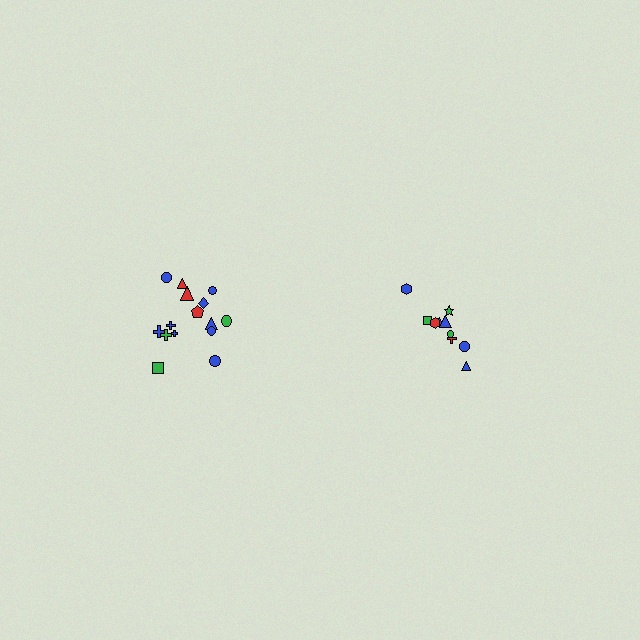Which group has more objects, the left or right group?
The left group.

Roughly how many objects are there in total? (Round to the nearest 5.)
Roughly 25 objects in total.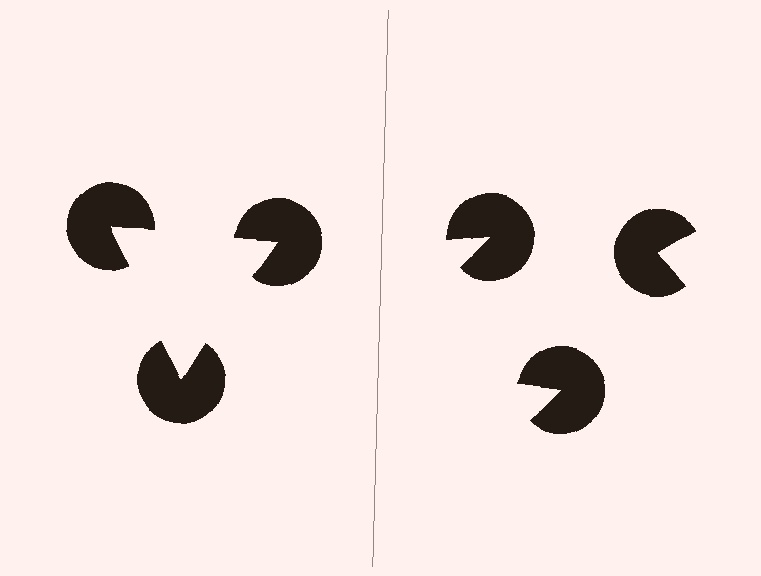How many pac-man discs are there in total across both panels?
6 — 3 on each side.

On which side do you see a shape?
An illusory triangle appears on the left side. On the right side the wedge cuts are rotated, so no coherent shape forms.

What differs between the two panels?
The pac-man discs are positioned identically on both sides; only the wedge orientations differ. On the left they align to a triangle; on the right they are misaligned.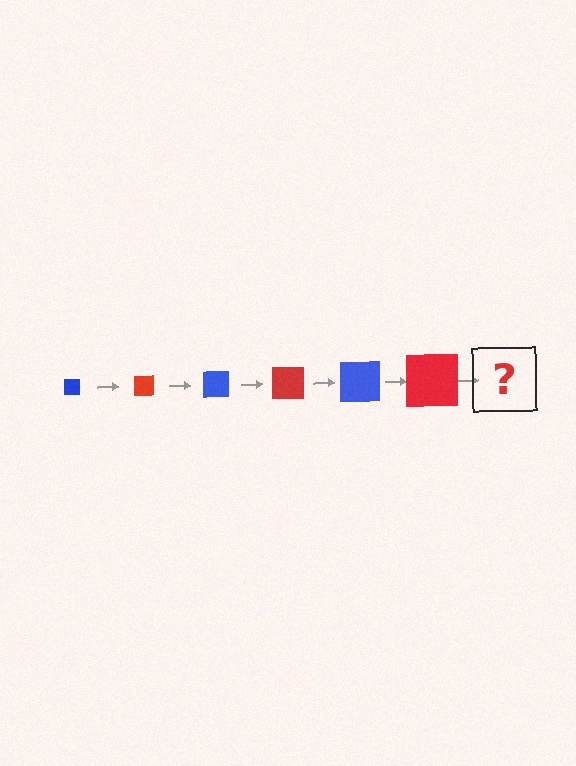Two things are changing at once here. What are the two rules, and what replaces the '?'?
The two rules are that the square grows larger each step and the color cycles through blue and red. The '?' should be a blue square, larger than the previous one.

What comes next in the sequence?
The next element should be a blue square, larger than the previous one.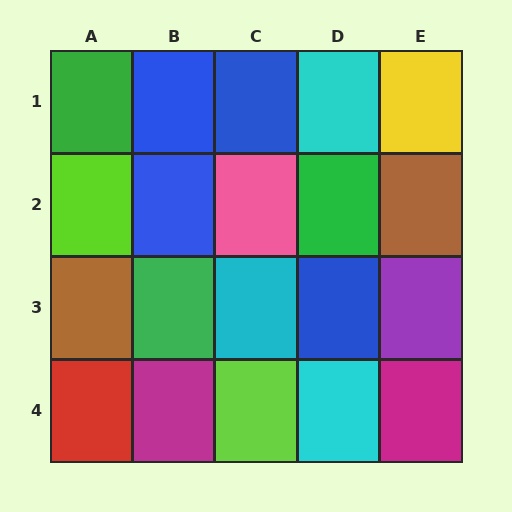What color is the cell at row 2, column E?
Brown.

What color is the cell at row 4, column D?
Cyan.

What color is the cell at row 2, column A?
Lime.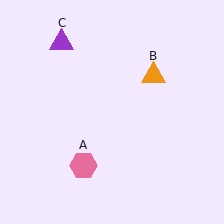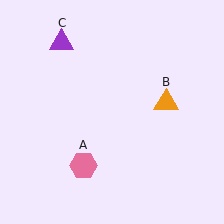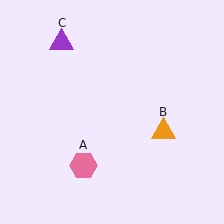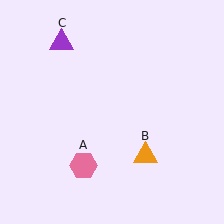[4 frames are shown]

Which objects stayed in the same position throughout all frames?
Pink hexagon (object A) and purple triangle (object C) remained stationary.